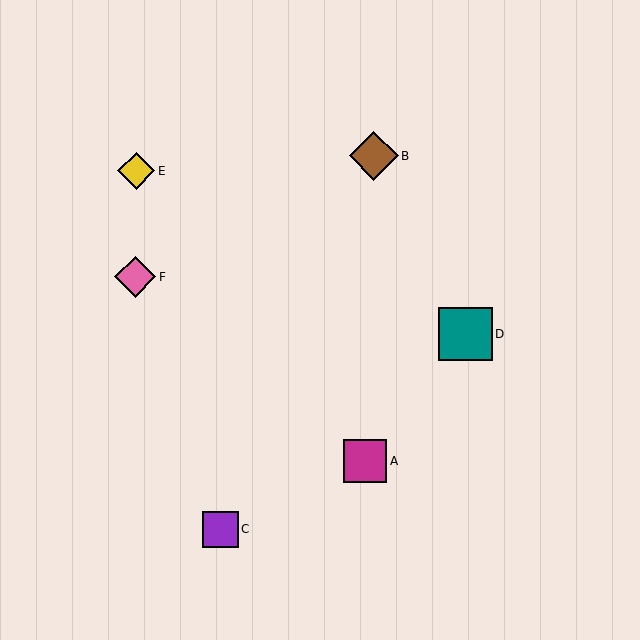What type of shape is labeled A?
Shape A is a magenta square.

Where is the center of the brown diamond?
The center of the brown diamond is at (374, 156).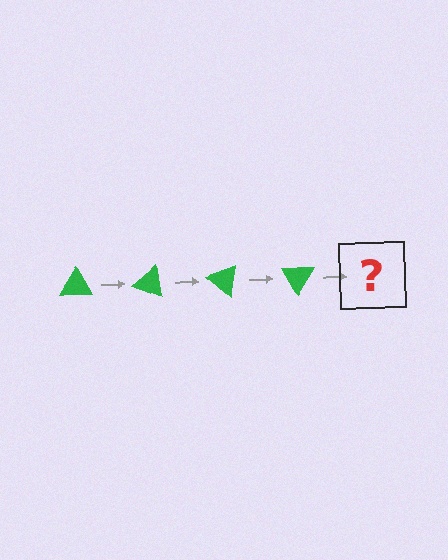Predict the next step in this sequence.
The next step is a green triangle rotated 80 degrees.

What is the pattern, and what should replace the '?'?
The pattern is that the triangle rotates 20 degrees each step. The '?' should be a green triangle rotated 80 degrees.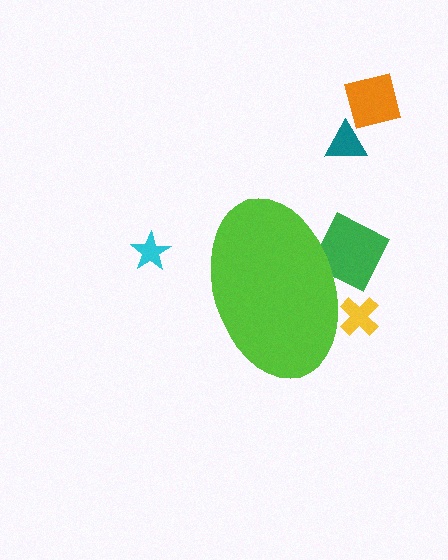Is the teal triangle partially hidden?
No, the teal triangle is fully visible.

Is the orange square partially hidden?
No, the orange square is fully visible.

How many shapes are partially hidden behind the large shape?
2 shapes are partially hidden.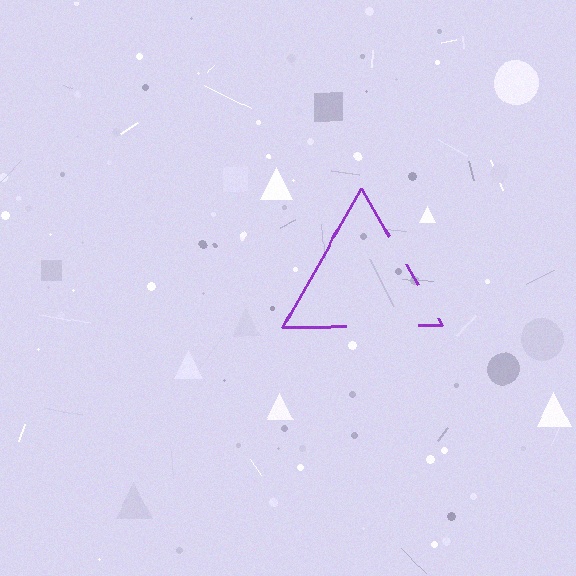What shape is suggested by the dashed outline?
The dashed outline suggests a triangle.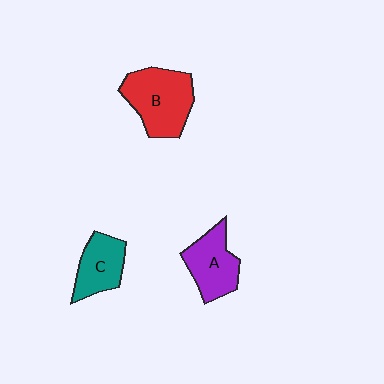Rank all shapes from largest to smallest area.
From largest to smallest: B (red), A (purple), C (teal).